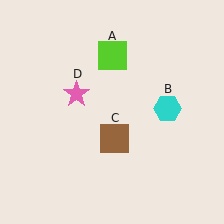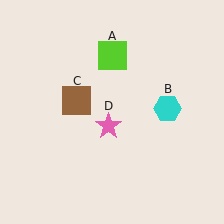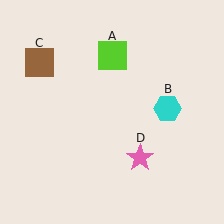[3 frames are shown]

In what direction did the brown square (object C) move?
The brown square (object C) moved up and to the left.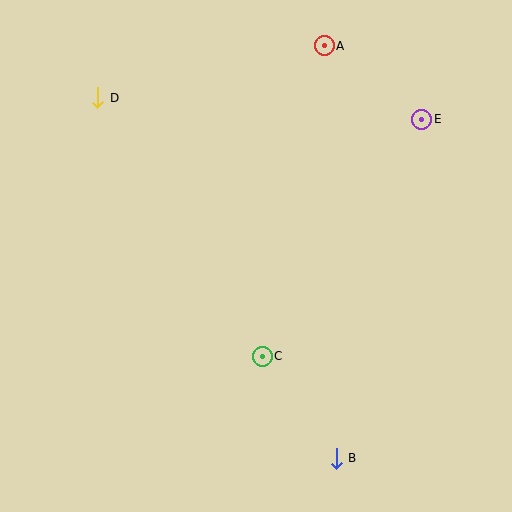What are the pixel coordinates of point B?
Point B is at (336, 458).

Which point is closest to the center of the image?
Point C at (262, 356) is closest to the center.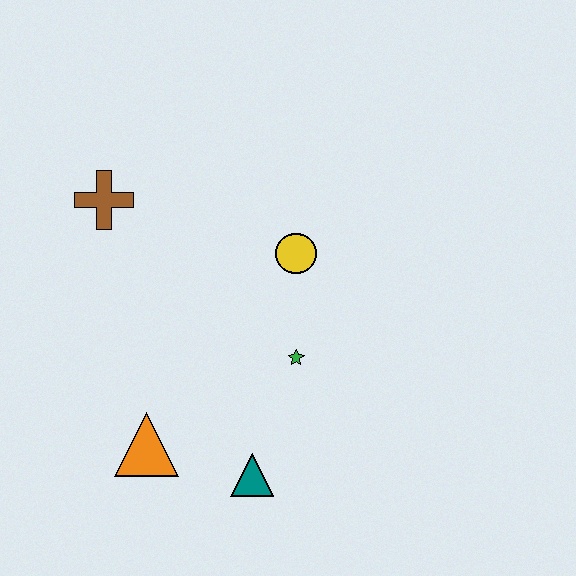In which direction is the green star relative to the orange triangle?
The green star is to the right of the orange triangle.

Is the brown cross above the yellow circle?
Yes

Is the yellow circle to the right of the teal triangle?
Yes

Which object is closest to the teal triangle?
The orange triangle is closest to the teal triangle.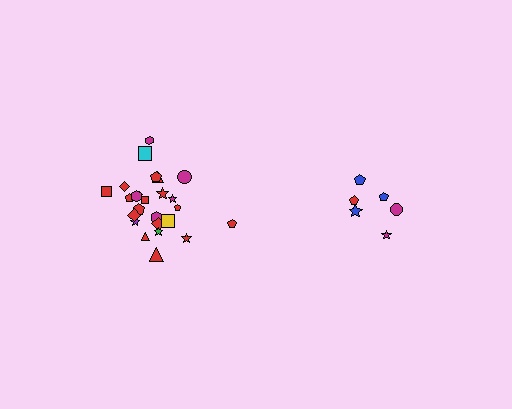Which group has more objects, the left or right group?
The left group.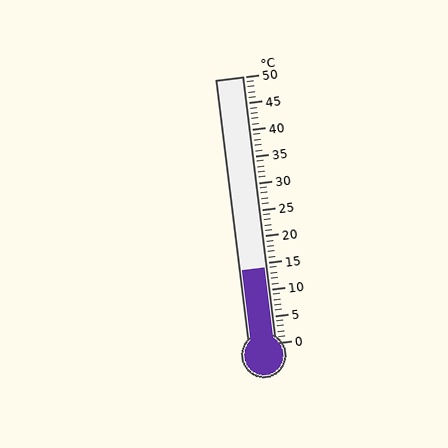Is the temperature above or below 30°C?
The temperature is below 30°C.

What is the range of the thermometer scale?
The thermometer scale ranges from 0°C to 50°C.